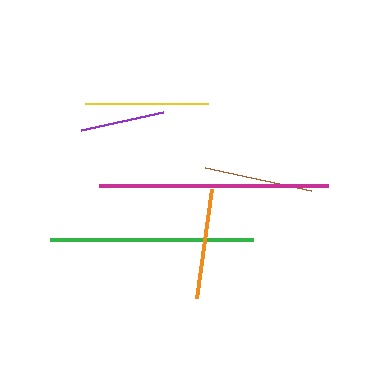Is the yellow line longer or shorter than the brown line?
The yellow line is longer than the brown line.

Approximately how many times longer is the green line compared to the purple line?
The green line is approximately 2.4 times the length of the purple line.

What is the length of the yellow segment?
The yellow segment is approximately 123 pixels long.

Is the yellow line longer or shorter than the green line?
The green line is longer than the yellow line.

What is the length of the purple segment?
The purple segment is approximately 84 pixels long.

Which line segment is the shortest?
The purple line is the shortest at approximately 84 pixels.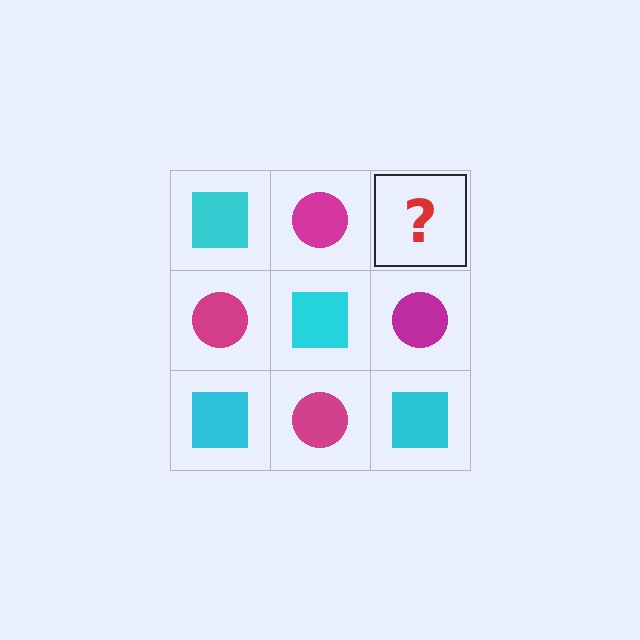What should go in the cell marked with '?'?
The missing cell should contain a cyan square.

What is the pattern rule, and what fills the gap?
The rule is that it alternates cyan square and magenta circle in a checkerboard pattern. The gap should be filled with a cyan square.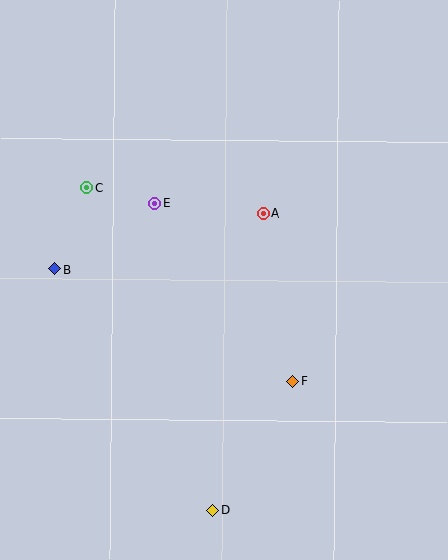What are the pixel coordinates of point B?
Point B is at (55, 269).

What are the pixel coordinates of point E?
Point E is at (154, 204).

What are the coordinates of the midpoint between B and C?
The midpoint between B and C is at (71, 228).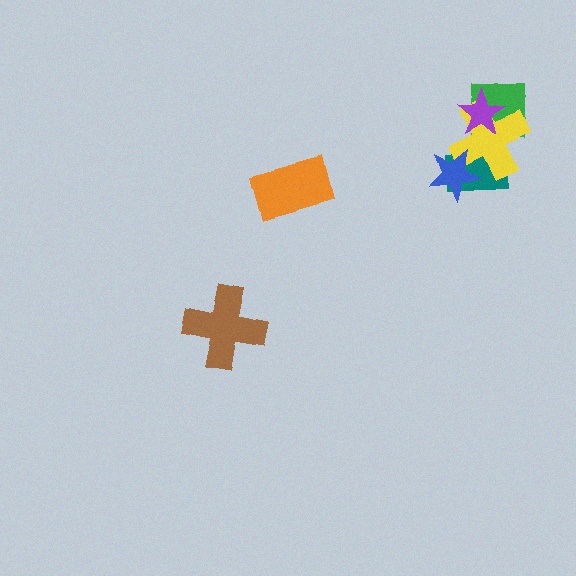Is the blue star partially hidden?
No, no other shape covers it.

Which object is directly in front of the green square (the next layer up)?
The yellow cross is directly in front of the green square.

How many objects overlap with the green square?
2 objects overlap with the green square.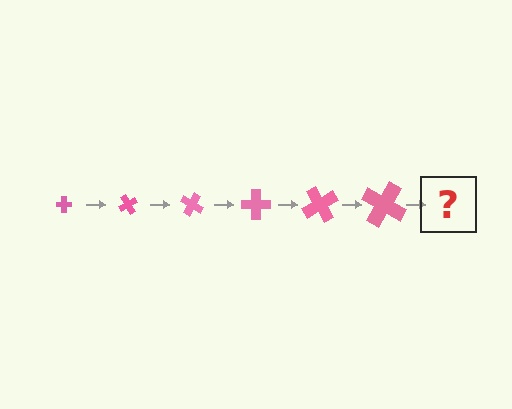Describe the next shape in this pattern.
It should be a cross, larger than the previous one and rotated 360 degrees from the start.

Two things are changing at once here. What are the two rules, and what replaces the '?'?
The two rules are that the cross grows larger each step and it rotates 60 degrees each step. The '?' should be a cross, larger than the previous one and rotated 360 degrees from the start.